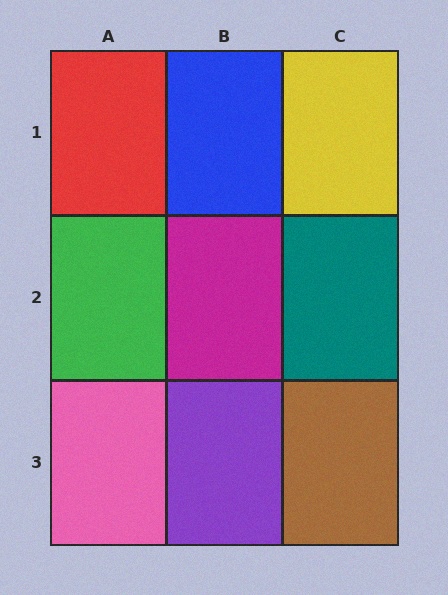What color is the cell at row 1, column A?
Red.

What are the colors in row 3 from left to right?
Pink, purple, brown.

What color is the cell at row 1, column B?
Blue.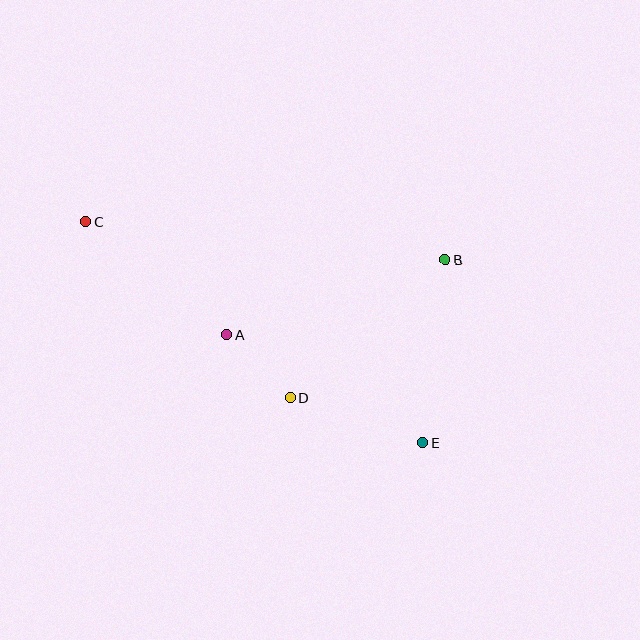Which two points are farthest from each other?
Points C and E are farthest from each other.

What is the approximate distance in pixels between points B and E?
The distance between B and E is approximately 185 pixels.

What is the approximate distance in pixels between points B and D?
The distance between B and D is approximately 208 pixels.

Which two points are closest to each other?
Points A and D are closest to each other.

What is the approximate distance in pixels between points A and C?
The distance between A and C is approximately 180 pixels.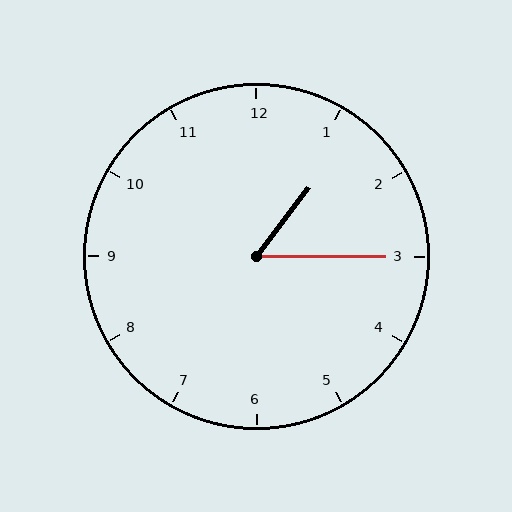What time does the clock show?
1:15.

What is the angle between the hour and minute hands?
Approximately 52 degrees.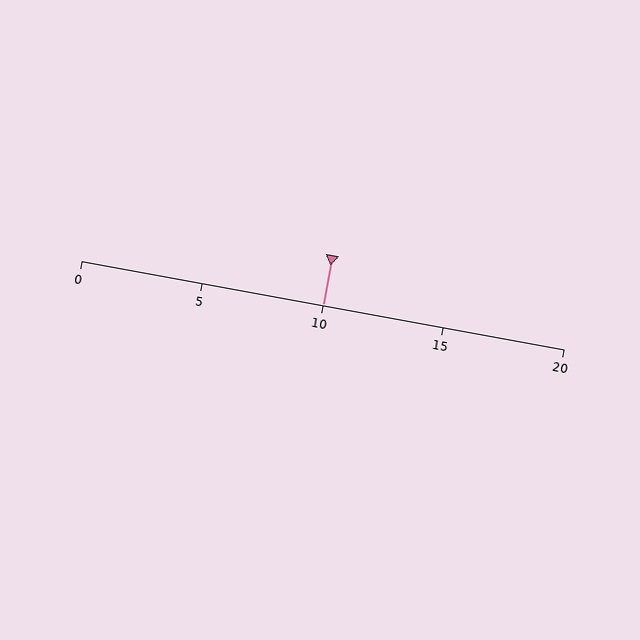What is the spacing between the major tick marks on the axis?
The major ticks are spaced 5 apart.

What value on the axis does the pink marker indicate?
The marker indicates approximately 10.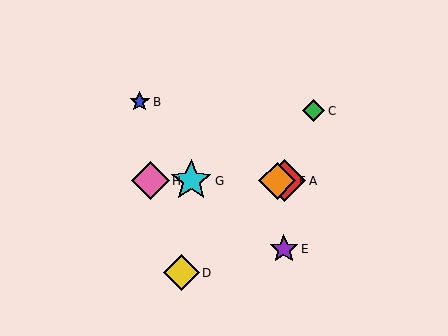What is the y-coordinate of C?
Object C is at y≈111.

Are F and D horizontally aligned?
No, F is at y≈181 and D is at y≈273.